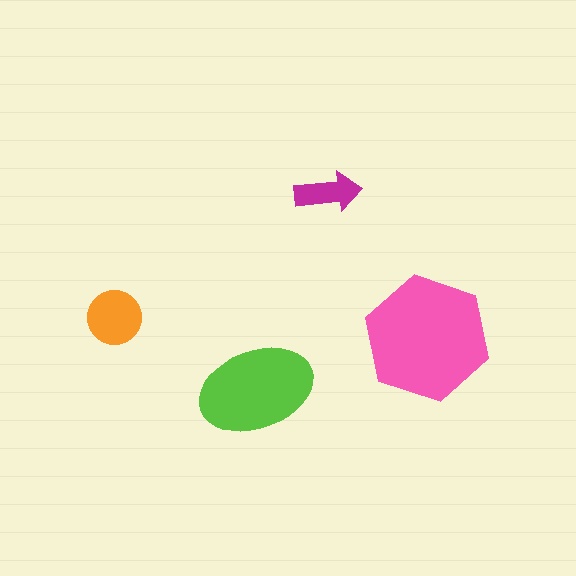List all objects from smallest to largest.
The magenta arrow, the orange circle, the lime ellipse, the pink hexagon.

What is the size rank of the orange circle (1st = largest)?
3rd.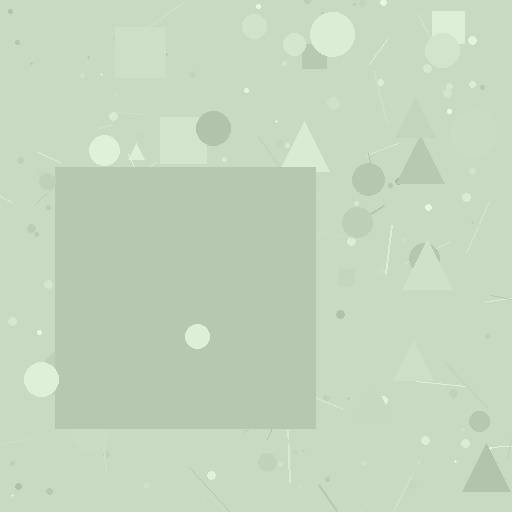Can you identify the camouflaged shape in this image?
The camouflaged shape is a square.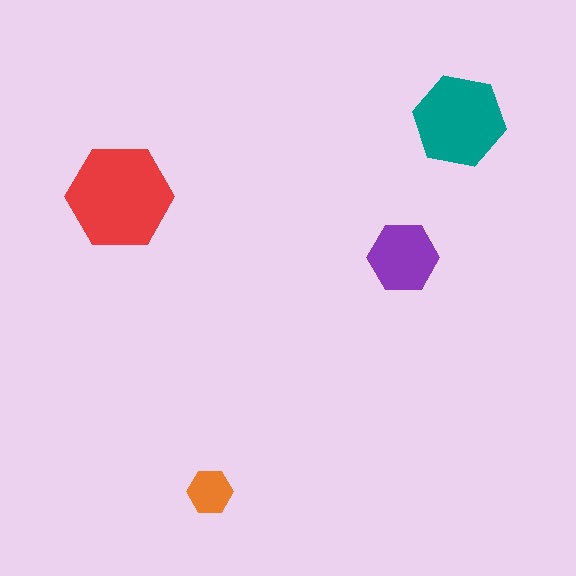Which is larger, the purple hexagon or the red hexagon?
The red one.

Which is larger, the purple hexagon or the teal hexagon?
The teal one.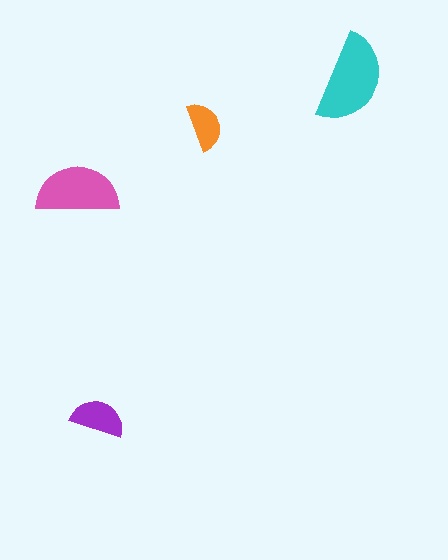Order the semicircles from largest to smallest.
the cyan one, the pink one, the purple one, the orange one.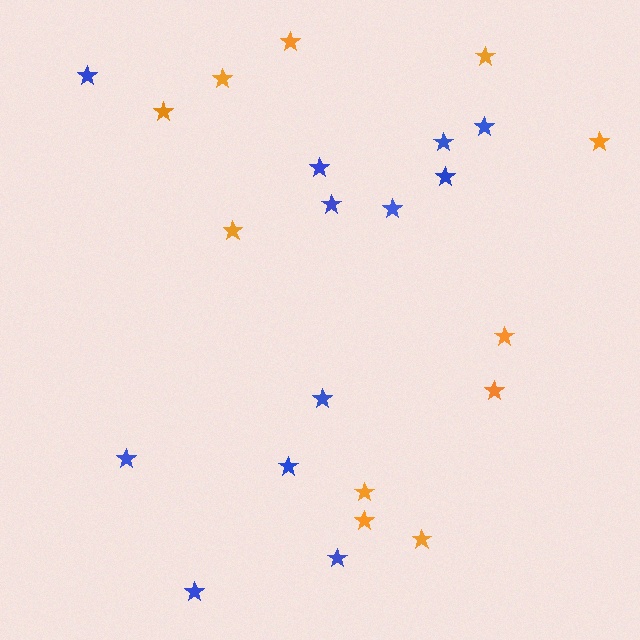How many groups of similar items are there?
There are 2 groups: one group of blue stars (12) and one group of orange stars (11).